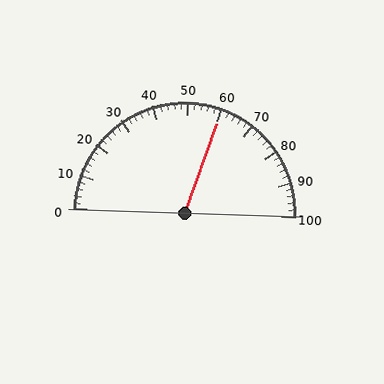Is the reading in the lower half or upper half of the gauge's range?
The reading is in the upper half of the range (0 to 100).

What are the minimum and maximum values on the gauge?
The gauge ranges from 0 to 100.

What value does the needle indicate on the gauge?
The needle indicates approximately 60.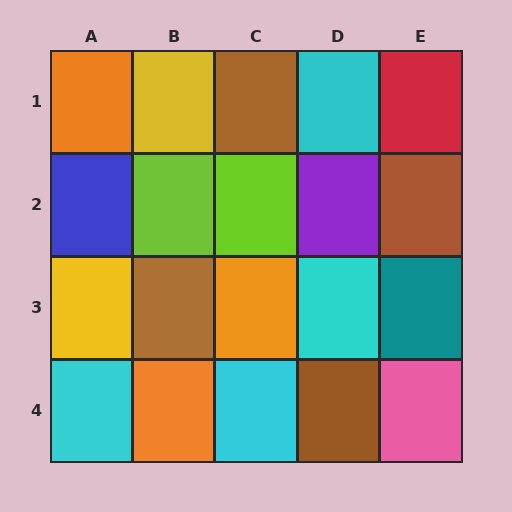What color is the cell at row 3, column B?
Brown.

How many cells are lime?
2 cells are lime.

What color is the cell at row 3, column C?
Orange.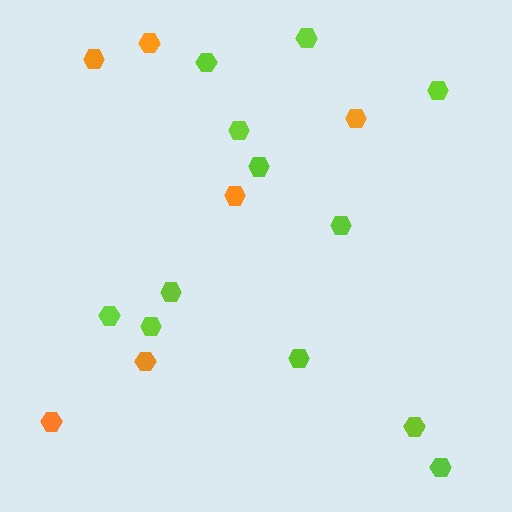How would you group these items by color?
There are 2 groups: one group of orange hexagons (6) and one group of lime hexagons (12).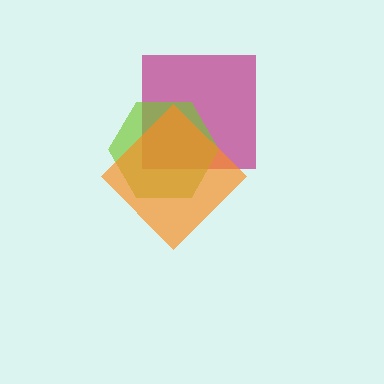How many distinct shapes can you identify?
There are 3 distinct shapes: a magenta square, a lime hexagon, an orange diamond.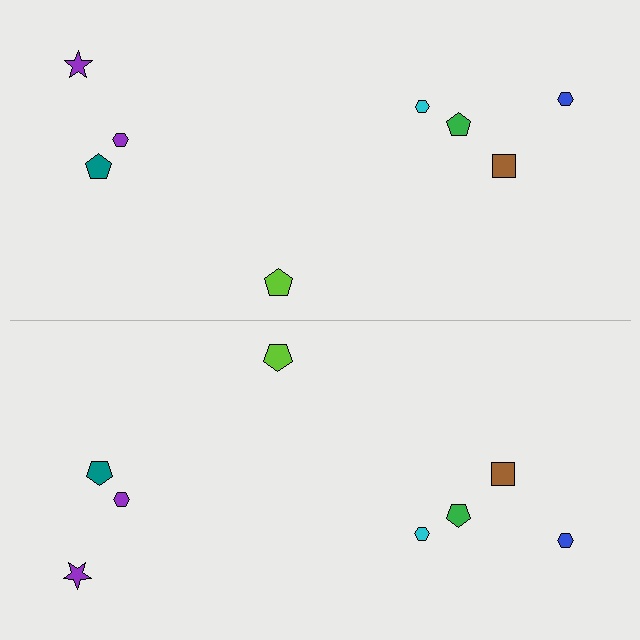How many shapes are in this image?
There are 16 shapes in this image.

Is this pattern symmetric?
Yes, this pattern has bilateral (reflection) symmetry.